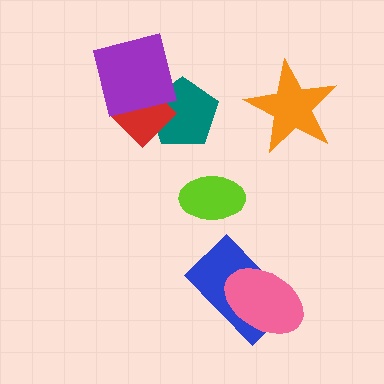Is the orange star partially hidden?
No, no other shape covers it.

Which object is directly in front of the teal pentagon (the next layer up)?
The red diamond is directly in front of the teal pentagon.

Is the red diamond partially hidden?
Yes, it is partially covered by another shape.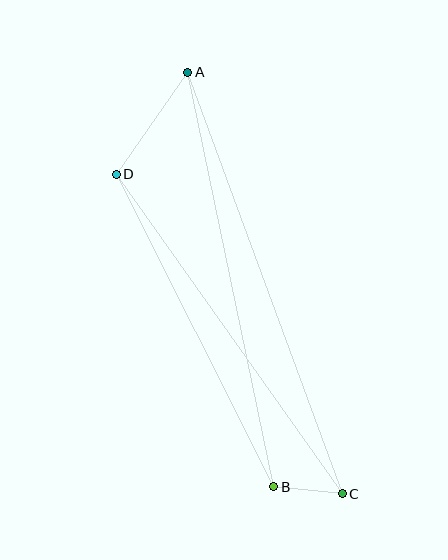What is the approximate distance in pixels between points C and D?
The distance between C and D is approximately 391 pixels.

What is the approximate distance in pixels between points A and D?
The distance between A and D is approximately 124 pixels.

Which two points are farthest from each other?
Points A and C are farthest from each other.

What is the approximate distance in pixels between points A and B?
The distance between A and B is approximately 423 pixels.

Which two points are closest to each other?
Points B and C are closest to each other.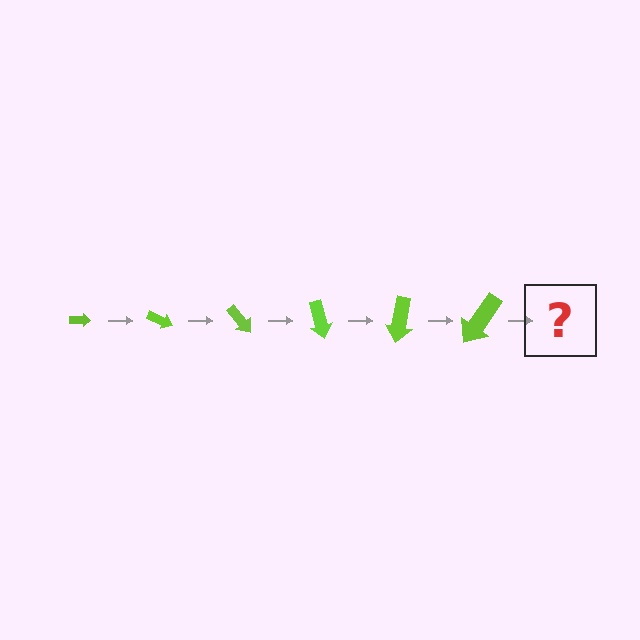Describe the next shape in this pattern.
It should be an arrow, larger than the previous one and rotated 150 degrees from the start.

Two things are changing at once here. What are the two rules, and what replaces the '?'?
The two rules are that the arrow grows larger each step and it rotates 25 degrees each step. The '?' should be an arrow, larger than the previous one and rotated 150 degrees from the start.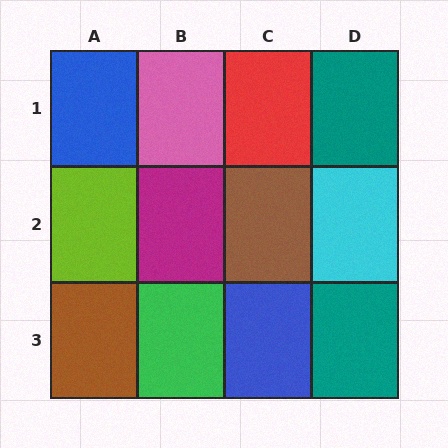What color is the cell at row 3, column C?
Blue.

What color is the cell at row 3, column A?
Brown.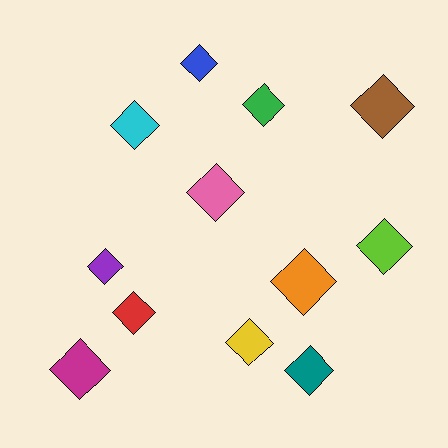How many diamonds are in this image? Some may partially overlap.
There are 12 diamonds.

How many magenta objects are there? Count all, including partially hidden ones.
There is 1 magenta object.